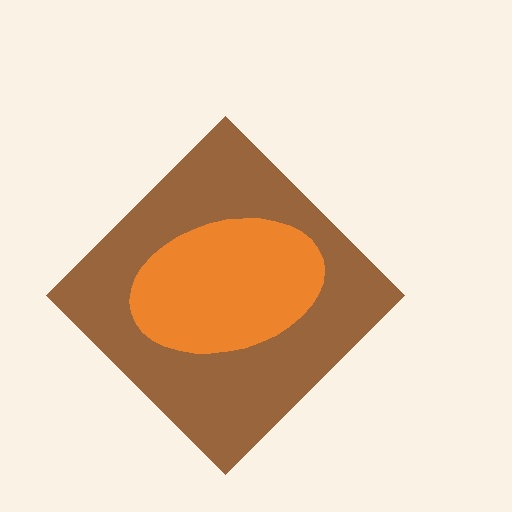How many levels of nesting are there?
2.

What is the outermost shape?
The brown diamond.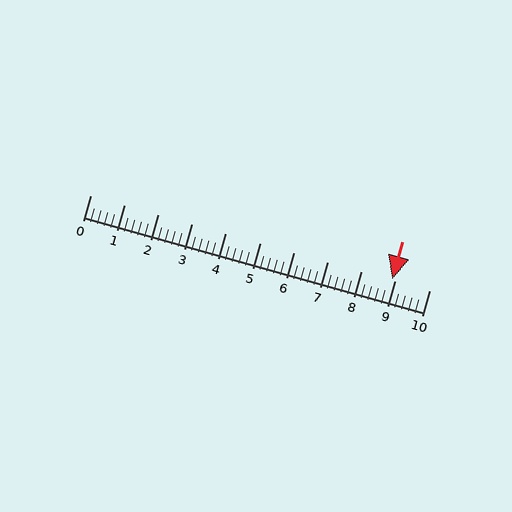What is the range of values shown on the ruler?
The ruler shows values from 0 to 10.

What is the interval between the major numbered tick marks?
The major tick marks are spaced 1 units apart.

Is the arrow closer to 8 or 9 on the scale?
The arrow is closer to 9.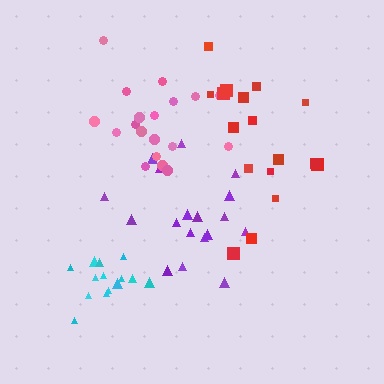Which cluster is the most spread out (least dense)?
Red.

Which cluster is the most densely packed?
Cyan.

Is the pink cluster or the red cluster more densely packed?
Pink.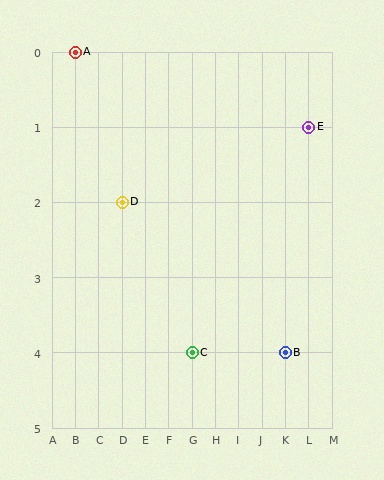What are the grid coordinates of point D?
Point D is at grid coordinates (D, 2).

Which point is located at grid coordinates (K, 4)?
Point B is at (K, 4).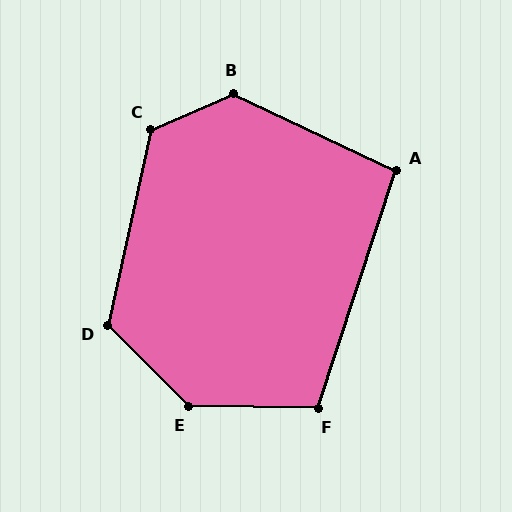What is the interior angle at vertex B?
Approximately 131 degrees (obtuse).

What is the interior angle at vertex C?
Approximately 126 degrees (obtuse).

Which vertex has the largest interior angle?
E, at approximately 136 degrees.